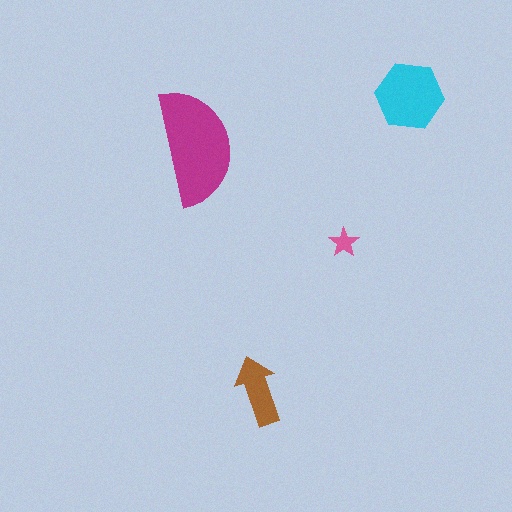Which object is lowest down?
The brown arrow is bottommost.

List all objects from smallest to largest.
The pink star, the brown arrow, the cyan hexagon, the magenta semicircle.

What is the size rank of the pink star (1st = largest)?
4th.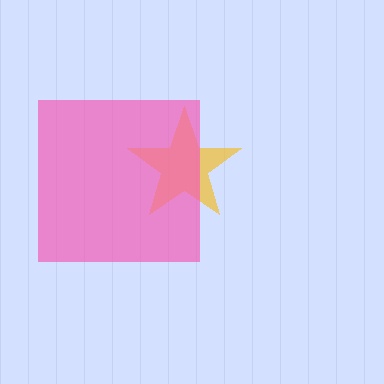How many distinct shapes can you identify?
There are 2 distinct shapes: a yellow star, a pink square.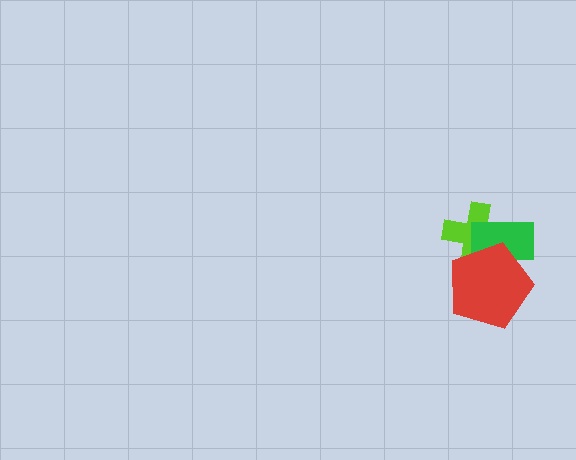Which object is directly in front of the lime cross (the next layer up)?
The green rectangle is directly in front of the lime cross.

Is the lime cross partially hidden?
Yes, it is partially covered by another shape.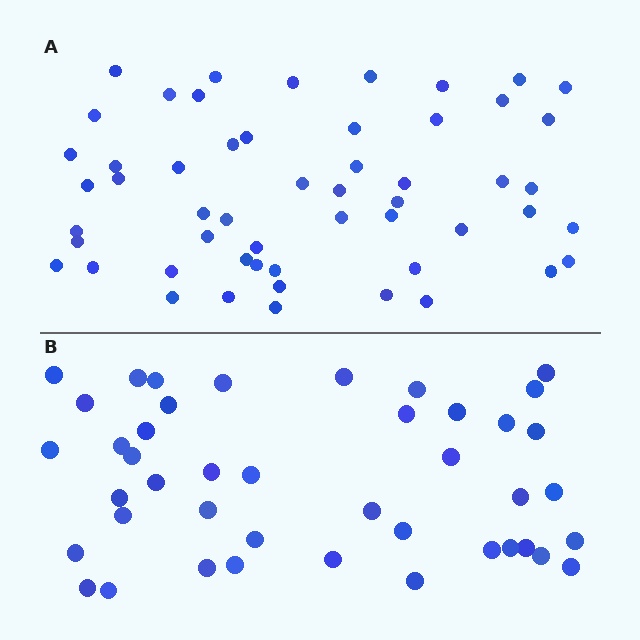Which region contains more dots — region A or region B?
Region A (the top region) has more dots.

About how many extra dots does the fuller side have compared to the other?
Region A has roughly 12 or so more dots than region B.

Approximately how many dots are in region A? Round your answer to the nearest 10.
About 50 dots. (The exact count is 54, which rounds to 50.)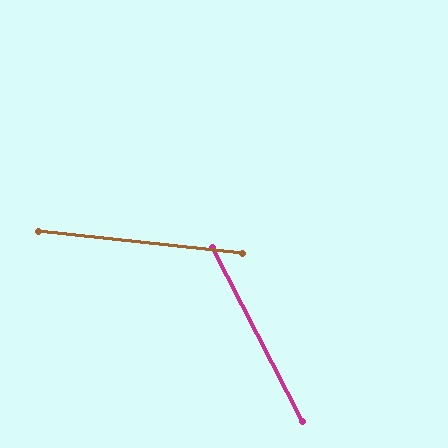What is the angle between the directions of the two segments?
Approximately 57 degrees.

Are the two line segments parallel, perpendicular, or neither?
Neither parallel nor perpendicular — they differ by about 57°.